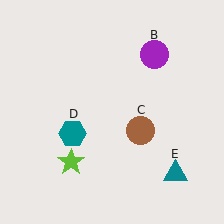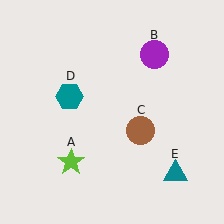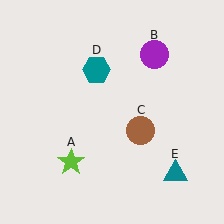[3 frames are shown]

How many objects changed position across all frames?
1 object changed position: teal hexagon (object D).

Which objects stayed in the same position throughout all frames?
Lime star (object A) and purple circle (object B) and brown circle (object C) and teal triangle (object E) remained stationary.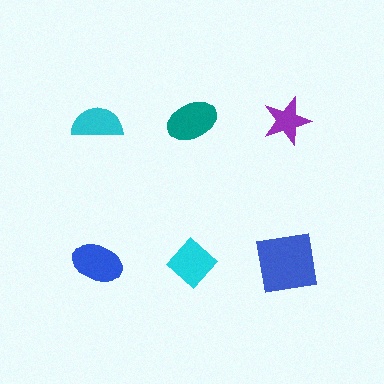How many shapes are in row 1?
3 shapes.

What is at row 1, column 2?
A teal ellipse.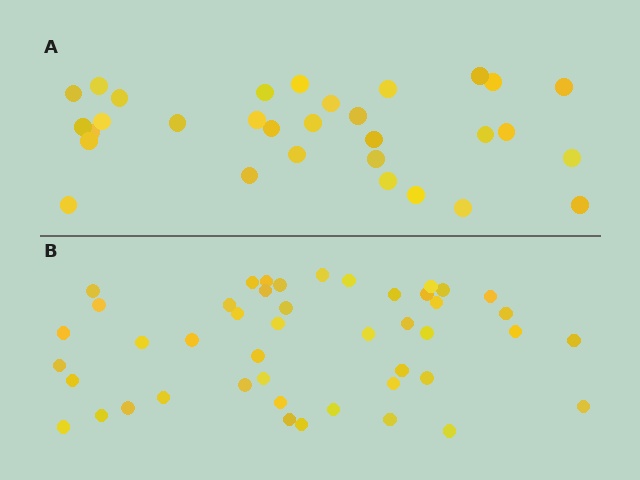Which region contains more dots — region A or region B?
Region B (the bottom region) has more dots.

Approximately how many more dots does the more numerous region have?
Region B has approximately 15 more dots than region A.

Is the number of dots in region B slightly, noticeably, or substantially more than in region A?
Region B has substantially more. The ratio is roughly 1.5 to 1.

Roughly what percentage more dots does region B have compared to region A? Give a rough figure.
About 50% more.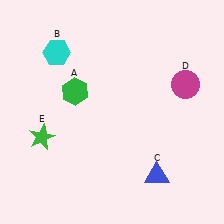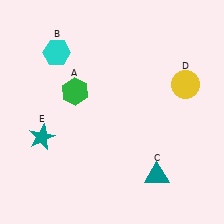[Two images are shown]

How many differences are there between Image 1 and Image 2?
There are 3 differences between the two images.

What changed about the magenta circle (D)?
In Image 1, D is magenta. In Image 2, it changed to yellow.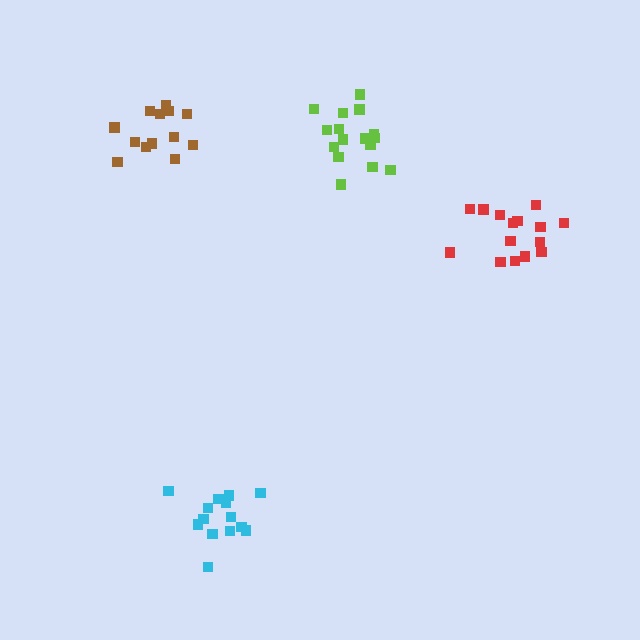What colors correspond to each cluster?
The clusters are colored: lime, cyan, brown, red.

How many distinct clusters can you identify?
There are 4 distinct clusters.